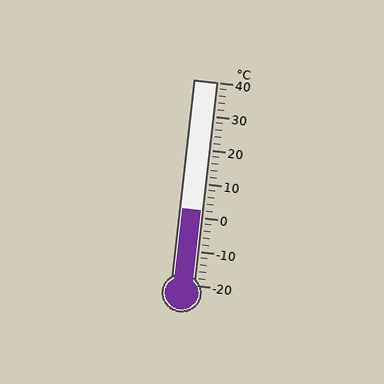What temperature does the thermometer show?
The thermometer shows approximately 2°C.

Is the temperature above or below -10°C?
The temperature is above -10°C.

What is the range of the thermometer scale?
The thermometer scale ranges from -20°C to 40°C.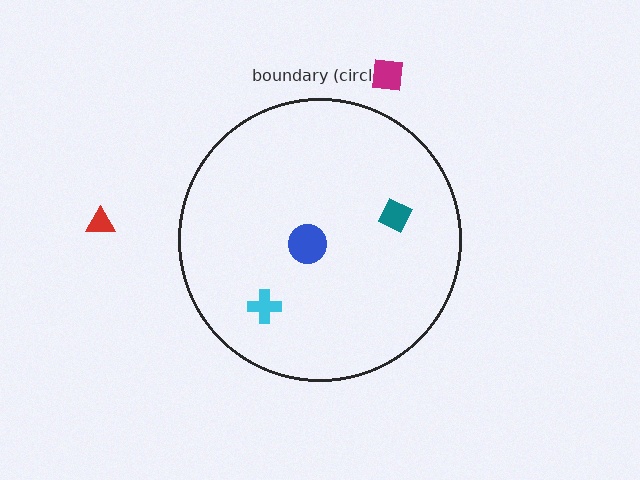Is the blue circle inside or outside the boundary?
Inside.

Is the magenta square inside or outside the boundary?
Outside.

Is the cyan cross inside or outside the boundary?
Inside.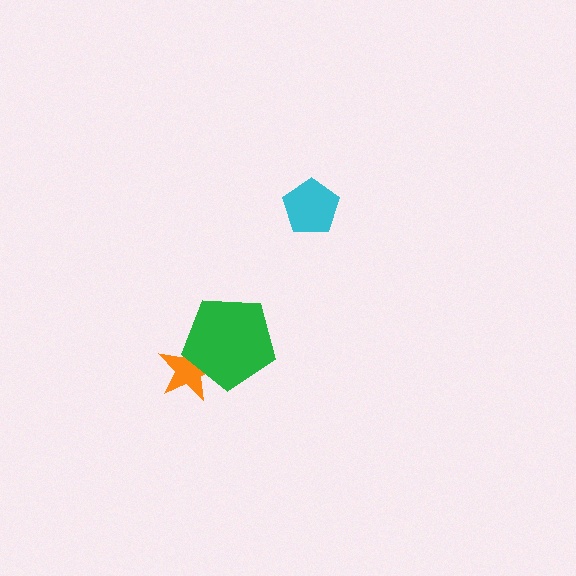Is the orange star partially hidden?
Yes, it is partially covered by another shape.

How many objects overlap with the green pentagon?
1 object overlaps with the green pentagon.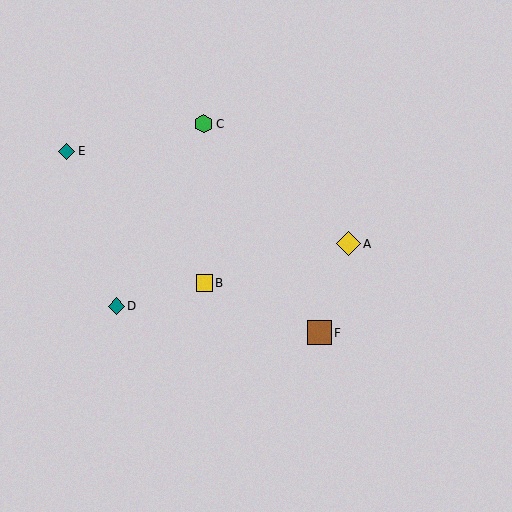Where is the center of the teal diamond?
The center of the teal diamond is at (67, 151).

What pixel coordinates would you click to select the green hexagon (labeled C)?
Click at (204, 124) to select the green hexagon C.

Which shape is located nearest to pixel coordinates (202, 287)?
The yellow square (labeled B) at (204, 283) is nearest to that location.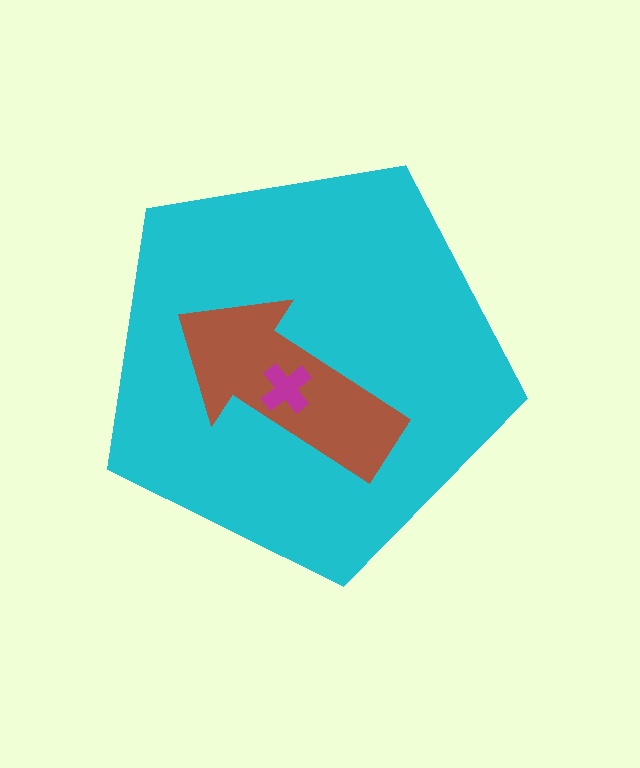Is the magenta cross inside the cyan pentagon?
Yes.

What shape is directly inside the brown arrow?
The magenta cross.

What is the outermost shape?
The cyan pentagon.